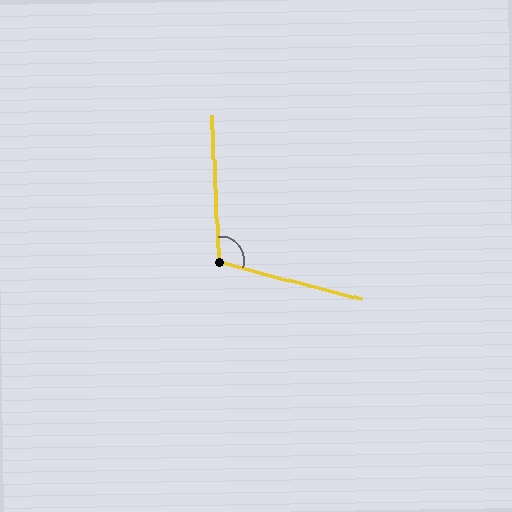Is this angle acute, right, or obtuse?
It is obtuse.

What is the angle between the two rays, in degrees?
Approximately 108 degrees.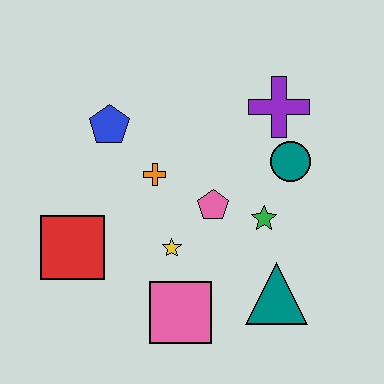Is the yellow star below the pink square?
No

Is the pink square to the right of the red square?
Yes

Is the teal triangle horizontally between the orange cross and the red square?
No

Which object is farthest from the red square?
The purple cross is farthest from the red square.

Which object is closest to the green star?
The pink pentagon is closest to the green star.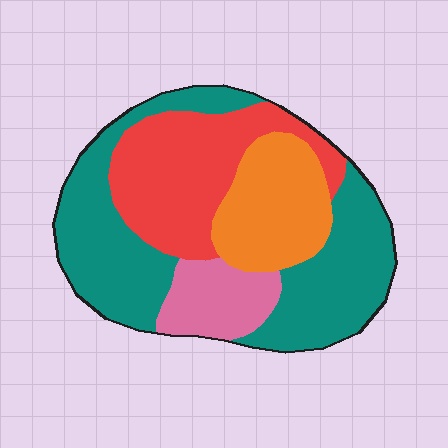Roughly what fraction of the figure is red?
Red takes up between a sixth and a third of the figure.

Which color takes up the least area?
Pink, at roughly 10%.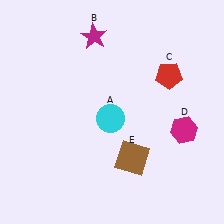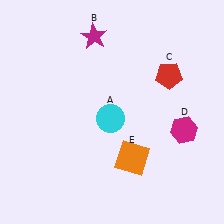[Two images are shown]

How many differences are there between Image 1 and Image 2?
There is 1 difference between the two images.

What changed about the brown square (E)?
In Image 1, E is brown. In Image 2, it changed to orange.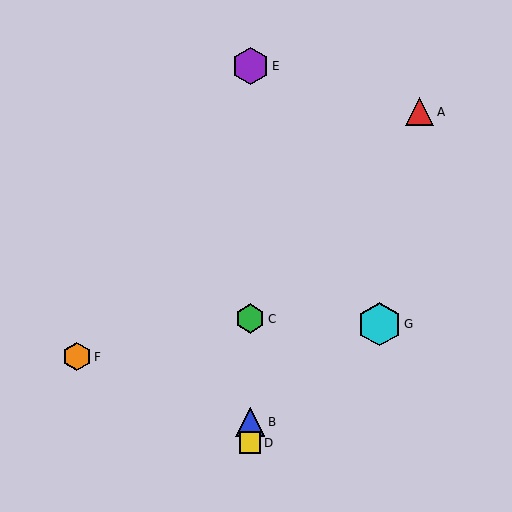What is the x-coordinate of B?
Object B is at x≈250.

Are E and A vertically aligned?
No, E is at x≈250 and A is at x≈420.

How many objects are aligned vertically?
4 objects (B, C, D, E) are aligned vertically.